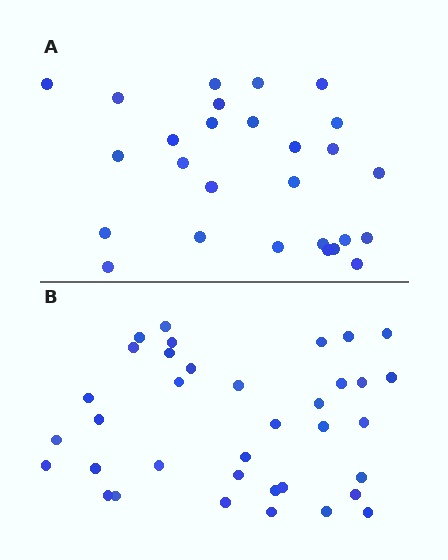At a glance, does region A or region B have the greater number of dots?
Region B (the bottom region) has more dots.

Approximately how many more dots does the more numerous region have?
Region B has roughly 8 or so more dots than region A.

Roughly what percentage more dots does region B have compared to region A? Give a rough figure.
About 35% more.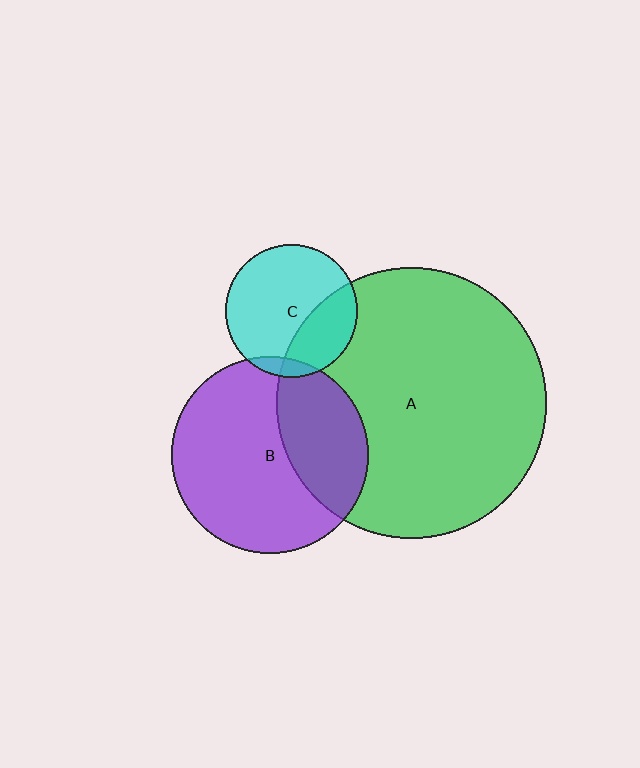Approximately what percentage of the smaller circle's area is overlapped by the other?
Approximately 35%.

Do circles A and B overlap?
Yes.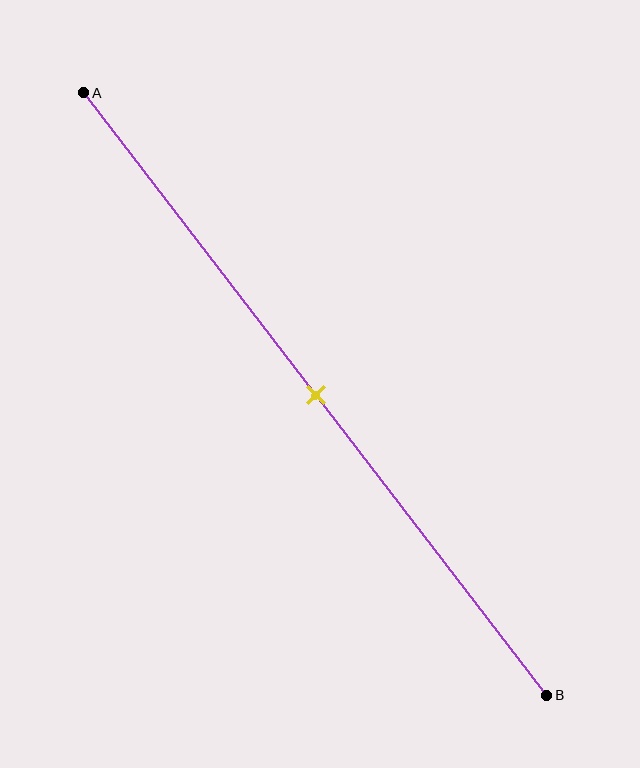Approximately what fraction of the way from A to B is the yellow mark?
The yellow mark is approximately 50% of the way from A to B.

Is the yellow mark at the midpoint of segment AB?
Yes, the mark is approximately at the midpoint.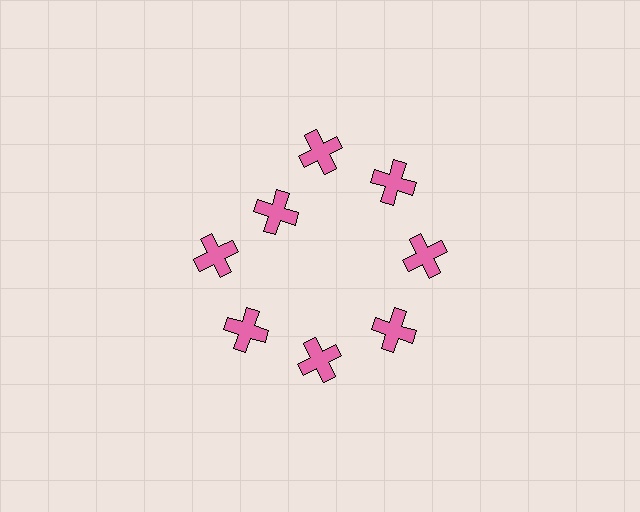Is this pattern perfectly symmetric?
No. The 8 pink crosses are arranged in a ring, but one element near the 10 o'clock position is pulled inward toward the center, breaking the 8-fold rotational symmetry.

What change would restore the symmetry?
The symmetry would be restored by moving it outward, back onto the ring so that all 8 crosses sit at equal angles and equal distance from the center.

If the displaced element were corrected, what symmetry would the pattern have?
It would have 8-fold rotational symmetry — the pattern would map onto itself every 45 degrees.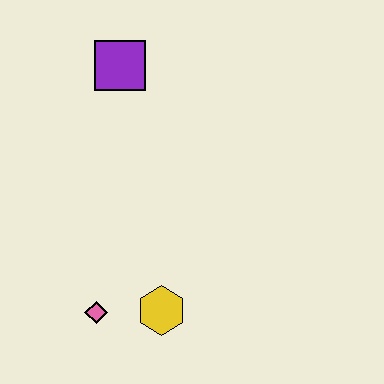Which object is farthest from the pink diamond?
The purple square is farthest from the pink diamond.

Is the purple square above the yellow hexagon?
Yes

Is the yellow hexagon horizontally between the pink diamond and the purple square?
No